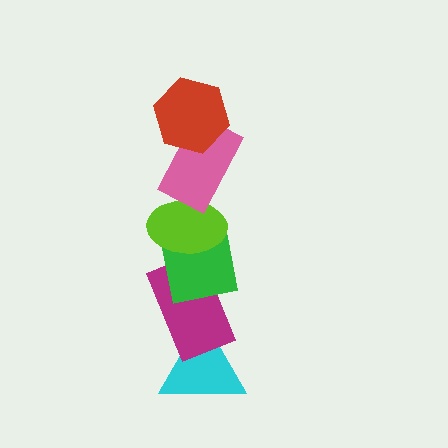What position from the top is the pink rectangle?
The pink rectangle is 2nd from the top.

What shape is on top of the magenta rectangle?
The green square is on top of the magenta rectangle.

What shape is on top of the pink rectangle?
The red hexagon is on top of the pink rectangle.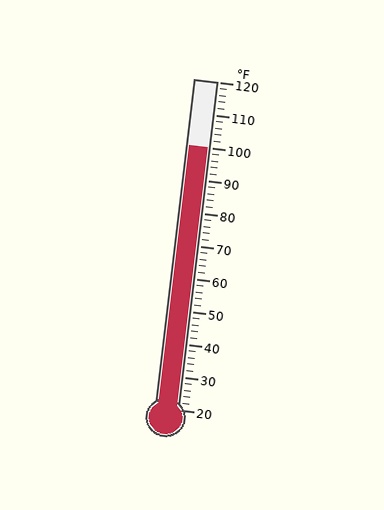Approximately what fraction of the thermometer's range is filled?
The thermometer is filled to approximately 80% of its range.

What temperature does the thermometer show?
The thermometer shows approximately 100°F.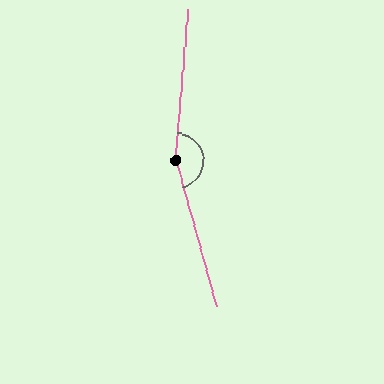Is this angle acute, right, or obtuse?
It is obtuse.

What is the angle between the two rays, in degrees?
Approximately 160 degrees.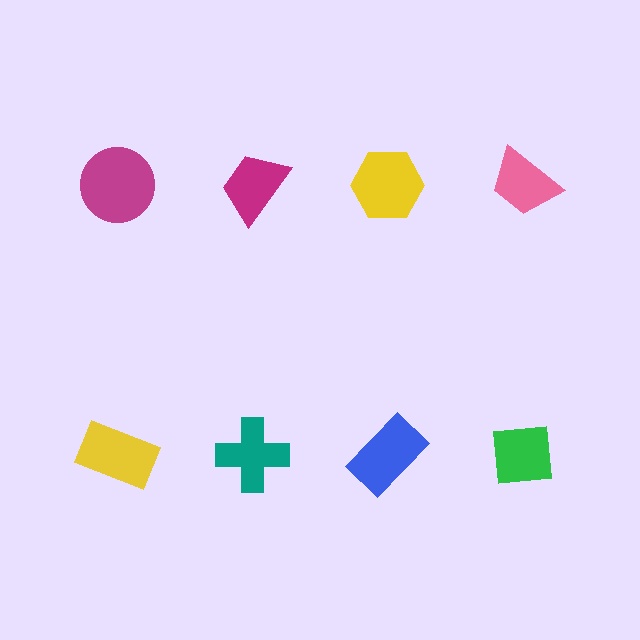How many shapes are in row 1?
4 shapes.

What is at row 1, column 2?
A magenta trapezoid.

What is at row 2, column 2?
A teal cross.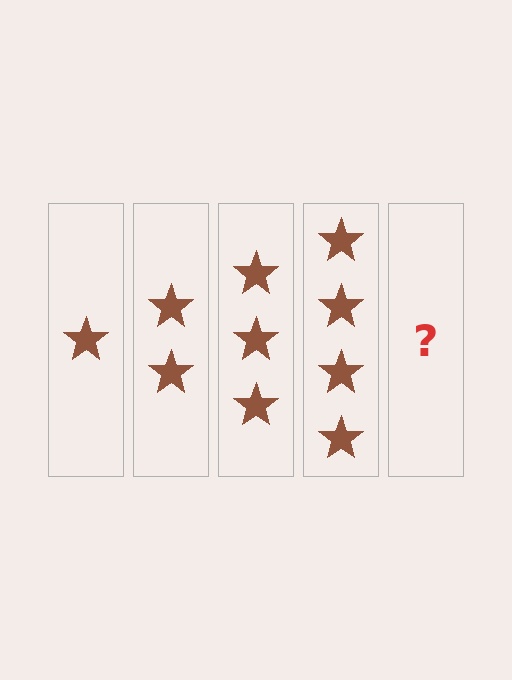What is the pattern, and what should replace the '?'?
The pattern is that each step adds one more star. The '?' should be 5 stars.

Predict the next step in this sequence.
The next step is 5 stars.